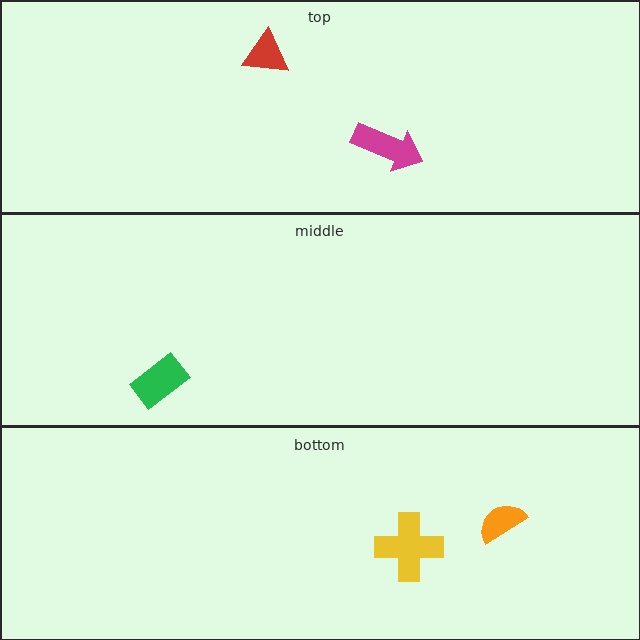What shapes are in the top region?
The red triangle, the magenta arrow.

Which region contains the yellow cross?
The bottom region.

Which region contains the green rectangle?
The middle region.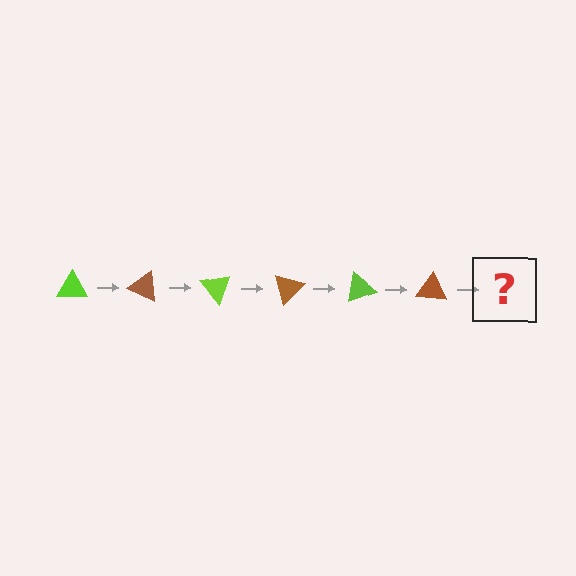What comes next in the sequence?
The next element should be a lime triangle, rotated 150 degrees from the start.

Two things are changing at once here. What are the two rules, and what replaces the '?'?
The two rules are that it rotates 25 degrees each step and the color cycles through lime and brown. The '?' should be a lime triangle, rotated 150 degrees from the start.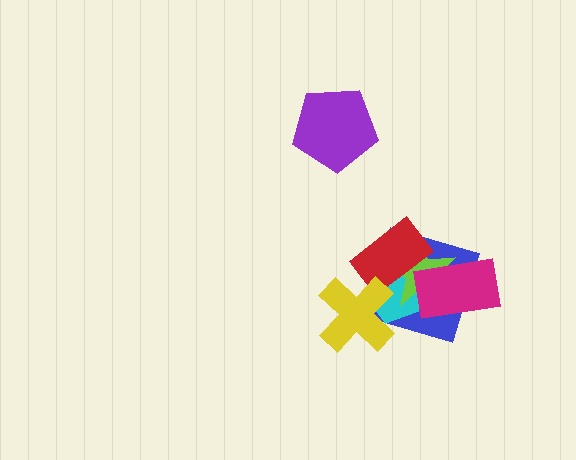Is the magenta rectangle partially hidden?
No, no other shape covers it.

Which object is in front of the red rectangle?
The yellow cross is in front of the red rectangle.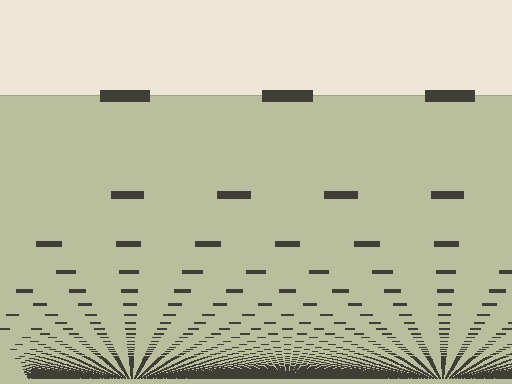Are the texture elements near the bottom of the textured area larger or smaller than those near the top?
Smaller. The gradient is inverted — elements near the bottom are smaller and denser.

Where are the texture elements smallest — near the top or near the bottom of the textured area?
Near the bottom.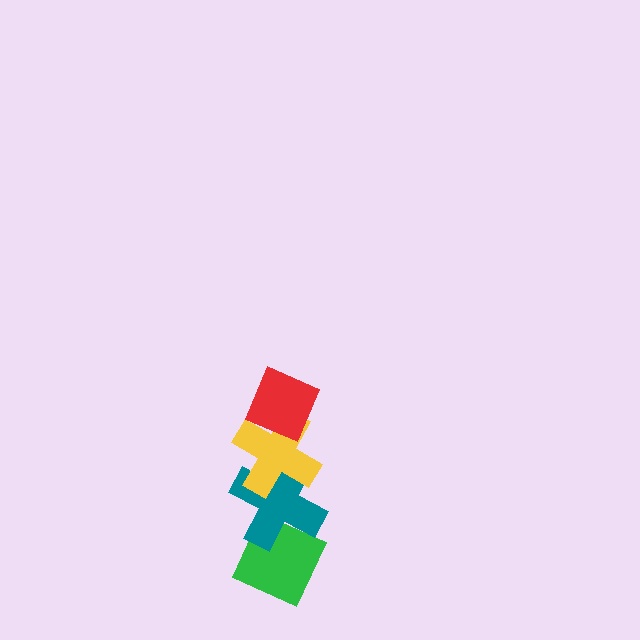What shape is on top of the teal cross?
The yellow cross is on top of the teal cross.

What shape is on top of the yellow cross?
The red diamond is on top of the yellow cross.